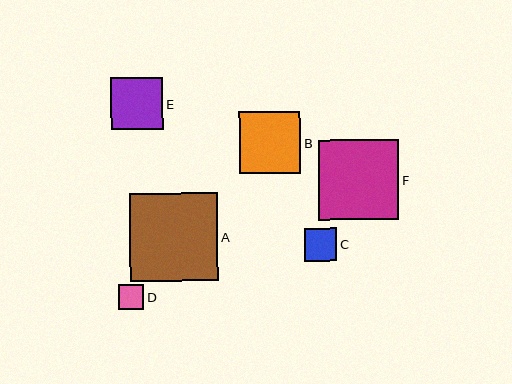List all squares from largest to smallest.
From largest to smallest: A, F, B, E, C, D.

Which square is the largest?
Square A is the largest with a size of approximately 88 pixels.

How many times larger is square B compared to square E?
Square B is approximately 1.2 times the size of square E.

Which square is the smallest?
Square D is the smallest with a size of approximately 25 pixels.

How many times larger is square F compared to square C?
Square F is approximately 2.5 times the size of square C.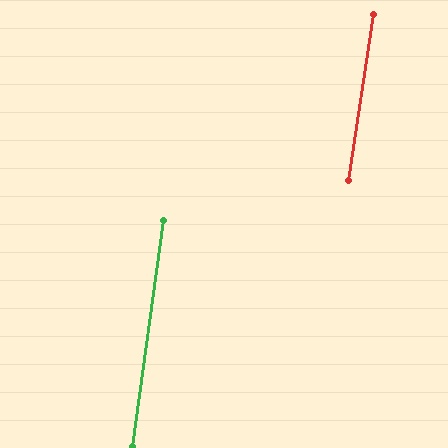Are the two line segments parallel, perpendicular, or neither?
Parallel — their directions differ by only 0.8°.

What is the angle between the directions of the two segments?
Approximately 1 degree.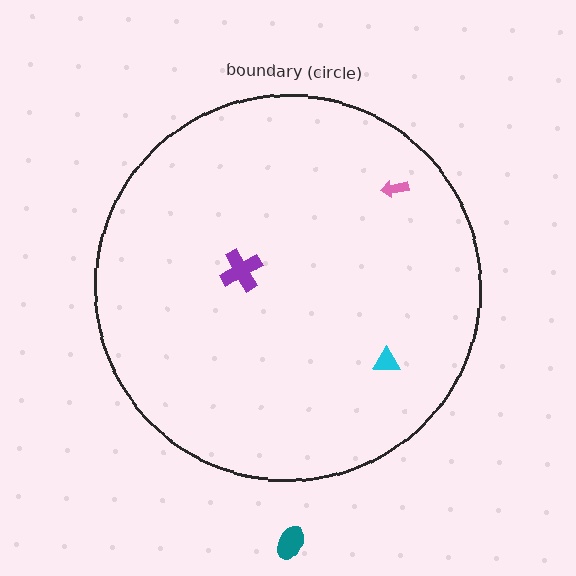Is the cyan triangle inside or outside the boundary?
Inside.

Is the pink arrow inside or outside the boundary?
Inside.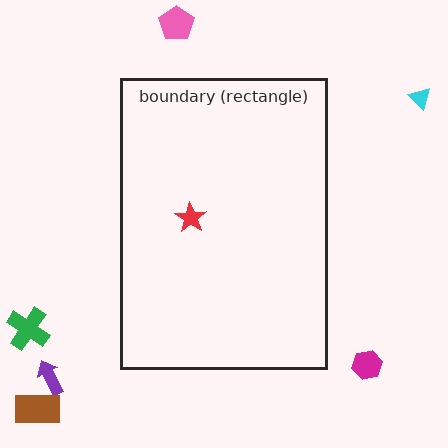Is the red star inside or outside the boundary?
Inside.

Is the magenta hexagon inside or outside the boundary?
Outside.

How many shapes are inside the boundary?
1 inside, 6 outside.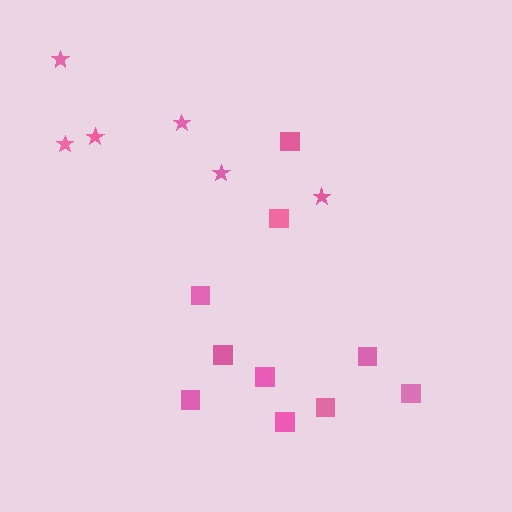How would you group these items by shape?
There are 2 groups: one group of squares (10) and one group of stars (6).